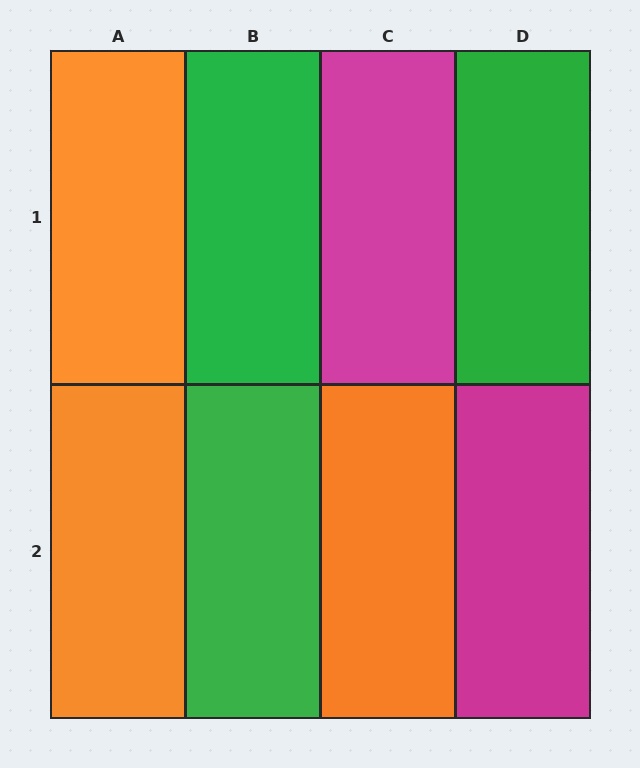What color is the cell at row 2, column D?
Magenta.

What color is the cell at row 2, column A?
Orange.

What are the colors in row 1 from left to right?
Orange, green, magenta, green.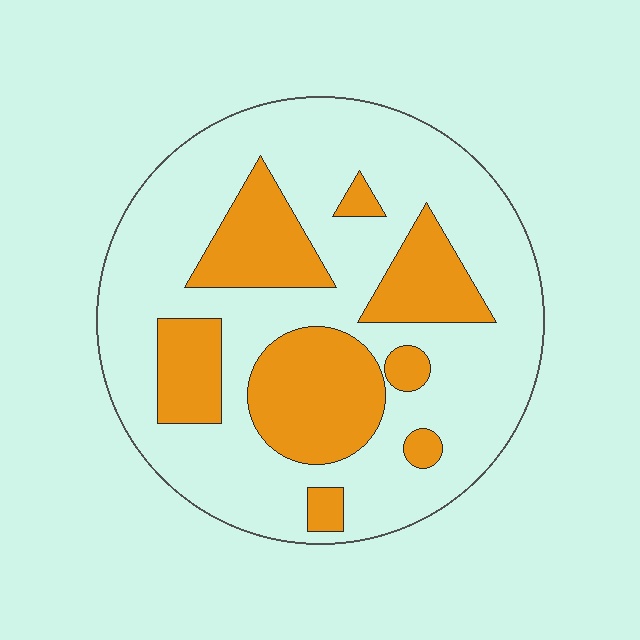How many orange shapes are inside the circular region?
8.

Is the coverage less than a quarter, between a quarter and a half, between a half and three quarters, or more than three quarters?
Between a quarter and a half.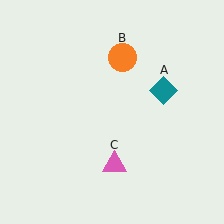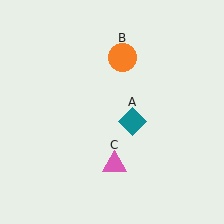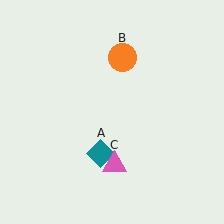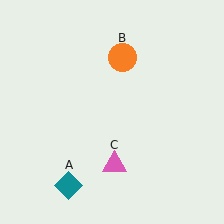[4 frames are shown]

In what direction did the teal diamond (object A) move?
The teal diamond (object A) moved down and to the left.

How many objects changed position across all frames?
1 object changed position: teal diamond (object A).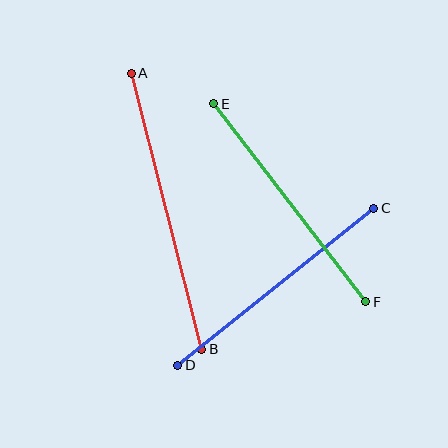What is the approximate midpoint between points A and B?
The midpoint is at approximately (167, 211) pixels.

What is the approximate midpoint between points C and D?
The midpoint is at approximately (276, 287) pixels.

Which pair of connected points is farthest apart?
Points A and B are farthest apart.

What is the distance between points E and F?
The distance is approximately 249 pixels.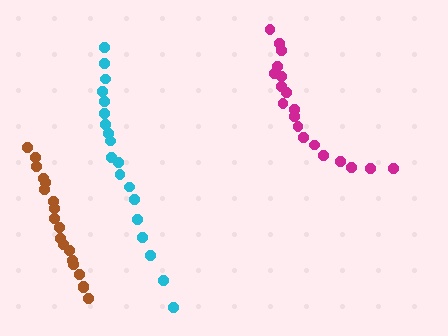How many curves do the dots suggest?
There are 3 distinct paths.